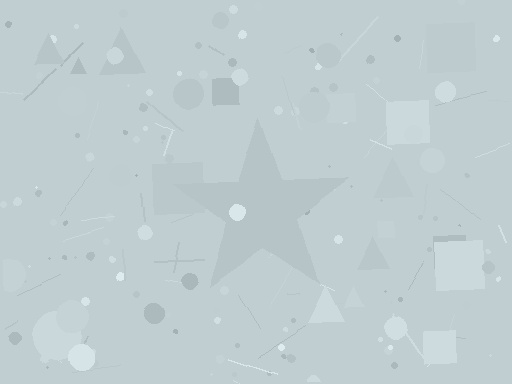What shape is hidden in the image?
A star is hidden in the image.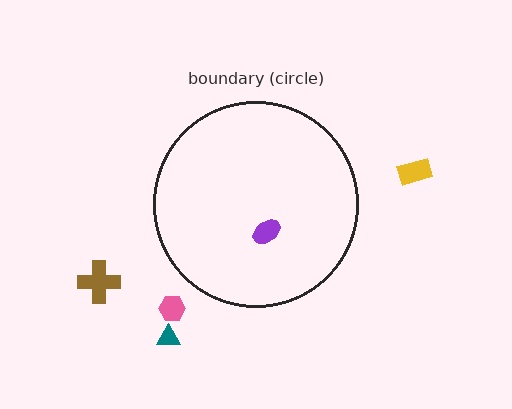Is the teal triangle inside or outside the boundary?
Outside.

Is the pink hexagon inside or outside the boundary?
Outside.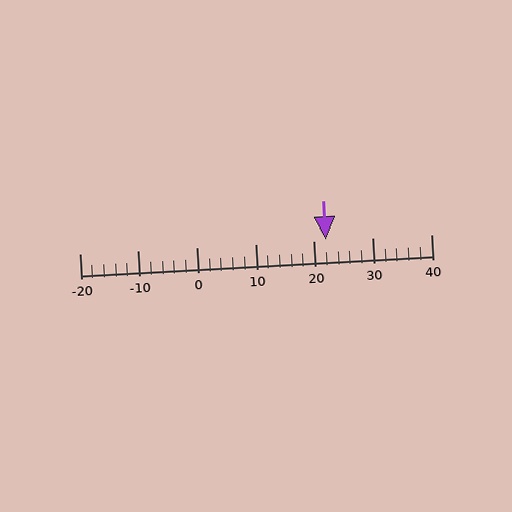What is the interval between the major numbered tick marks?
The major tick marks are spaced 10 units apart.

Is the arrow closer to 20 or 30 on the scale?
The arrow is closer to 20.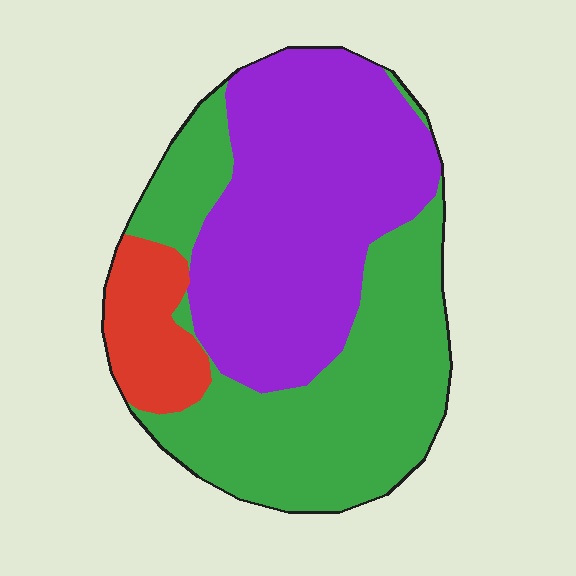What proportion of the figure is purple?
Purple takes up between a third and a half of the figure.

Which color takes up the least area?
Red, at roughly 10%.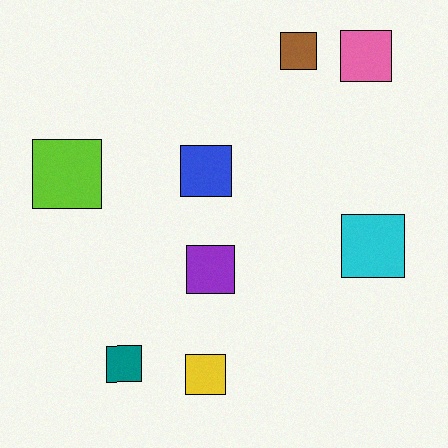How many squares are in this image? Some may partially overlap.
There are 8 squares.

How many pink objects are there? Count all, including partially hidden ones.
There is 1 pink object.